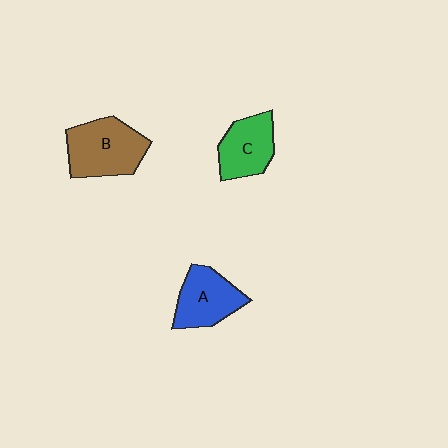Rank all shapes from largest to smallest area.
From largest to smallest: B (brown), A (blue), C (green).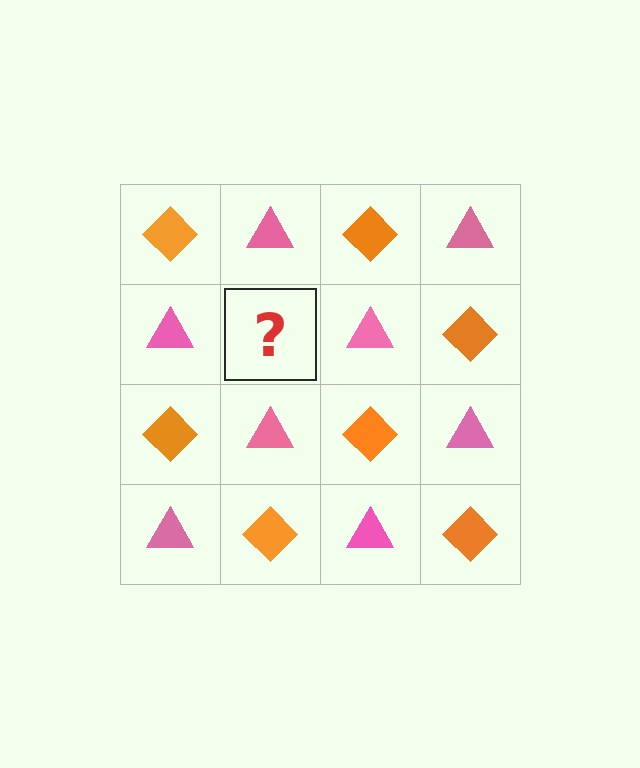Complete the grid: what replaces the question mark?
The question mark should be replaced with an orange diamond.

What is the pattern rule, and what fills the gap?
The rule is that it alternates orange diamond and pink triangle in a checkerboard pattern. The gap should be filled with an orange diamond.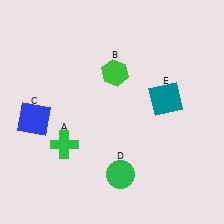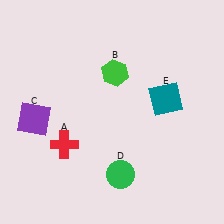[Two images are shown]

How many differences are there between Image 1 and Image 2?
There are 2 differences between the two images.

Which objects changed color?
A changed from green to red. C changed from blue to purple.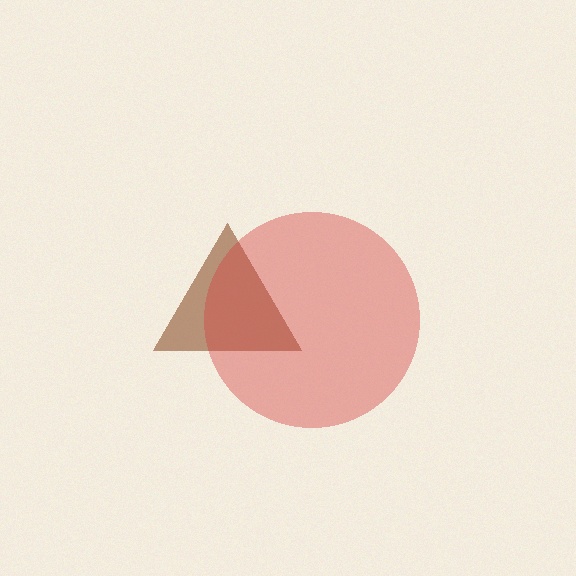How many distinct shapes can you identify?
There are 2 distinct shapes: a brown triangle, a red circle.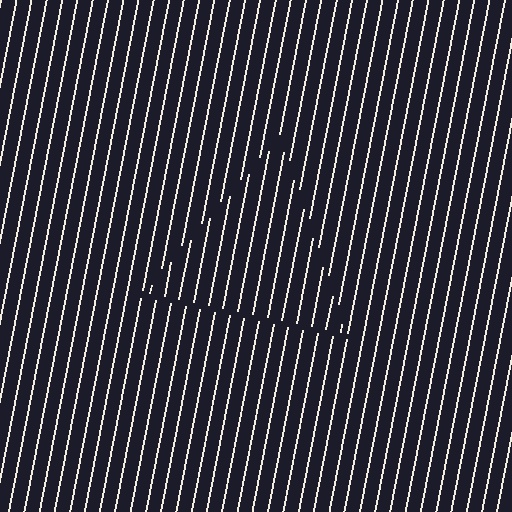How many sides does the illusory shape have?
3 sides — the line-ends trace a triangle.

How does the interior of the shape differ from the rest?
The interior of the shape contains the same grating, shifted by half a period — the contour is defined by the phase discontinuity where line-ends from the inner and outer gratings abut.